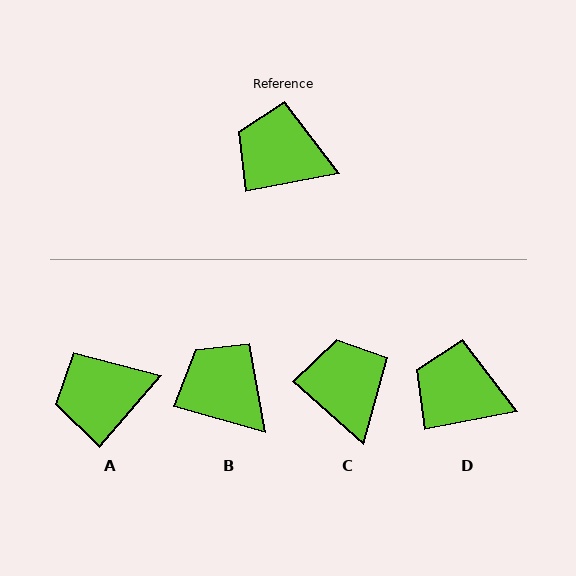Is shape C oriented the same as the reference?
No, it is off by about 53 degrees.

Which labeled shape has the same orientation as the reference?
D.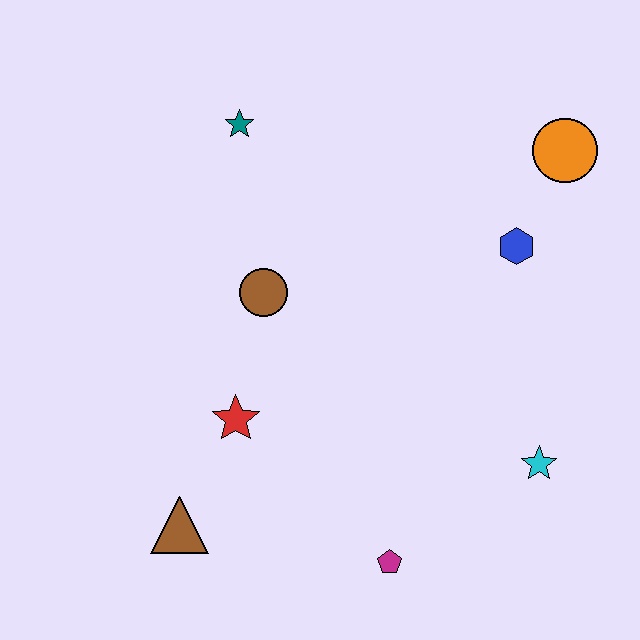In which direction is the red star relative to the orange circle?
The red star is to the left of the orange circle.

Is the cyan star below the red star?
Yes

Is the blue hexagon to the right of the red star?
Yes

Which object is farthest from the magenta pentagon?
The teal star is farthest from the magenta pentagon.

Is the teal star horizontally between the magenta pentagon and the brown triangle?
Yes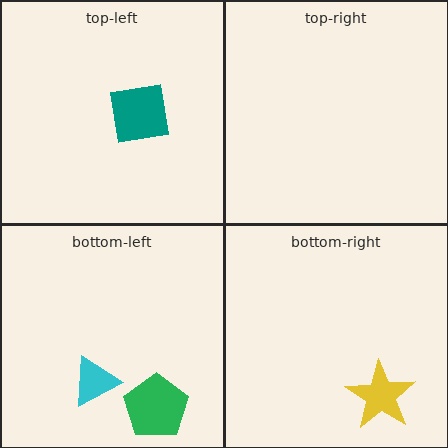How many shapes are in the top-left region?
1.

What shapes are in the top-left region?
The teal square.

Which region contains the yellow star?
The bottom-right region.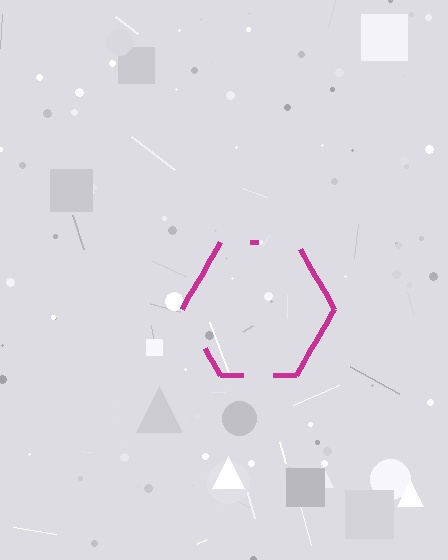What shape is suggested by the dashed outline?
The dashed outline suggests a hexagon.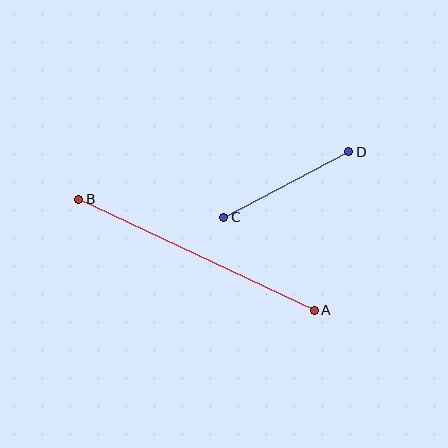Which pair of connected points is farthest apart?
Points A and B are farthest apart.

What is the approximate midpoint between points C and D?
The midpoint is at approximately (286, 184) pixels.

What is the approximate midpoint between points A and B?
The midpoint is at approximately (196, 255) pixels.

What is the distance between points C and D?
The distance is approximately 141 pixels.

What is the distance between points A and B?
The distance is approximately 260 pixels.